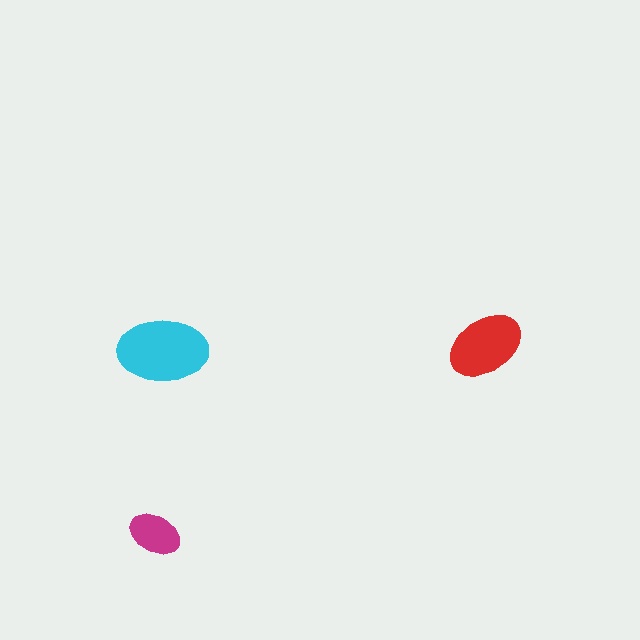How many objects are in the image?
There are 3 objects in the image.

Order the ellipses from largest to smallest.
the cyan one, the red one, the magenta one.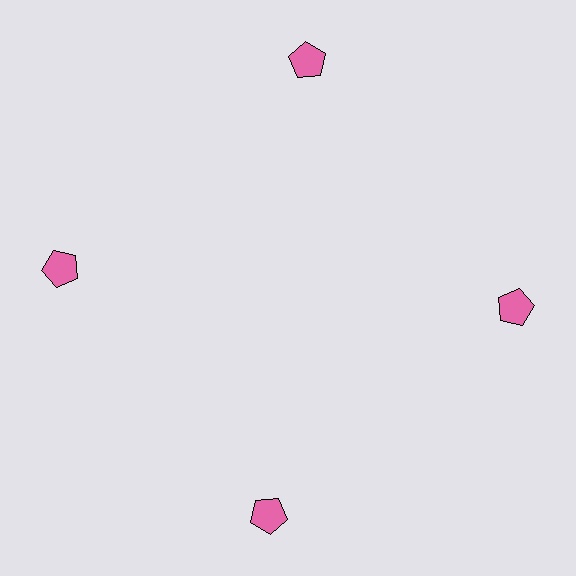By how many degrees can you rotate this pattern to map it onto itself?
The pattern maps onto itself every 90 degrees of rotation.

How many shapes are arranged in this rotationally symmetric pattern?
There are 4 shapes, arranged in 4 groups of 1.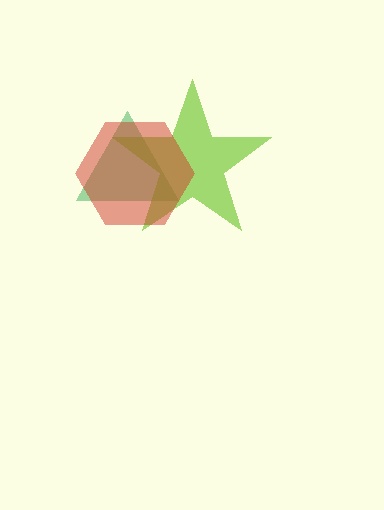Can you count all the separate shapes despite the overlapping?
Yes, there are 3 separate shapes.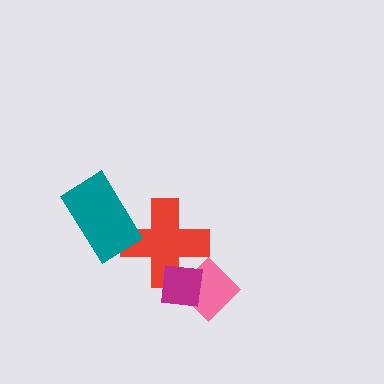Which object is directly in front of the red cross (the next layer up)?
The magenta square is directly in front of the red cross.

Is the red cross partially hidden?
Yes, it is partially covered by another shape.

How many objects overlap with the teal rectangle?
1 object overlaps with the teal rectangle.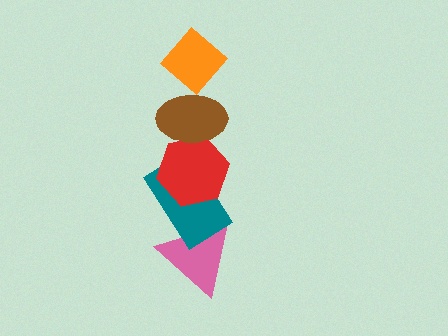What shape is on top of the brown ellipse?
The orange diamond is on top of the brown ellipse.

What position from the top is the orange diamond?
The orange diamond is 1st from the top.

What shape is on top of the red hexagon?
The brown ellipse is on top of the red hexagon.